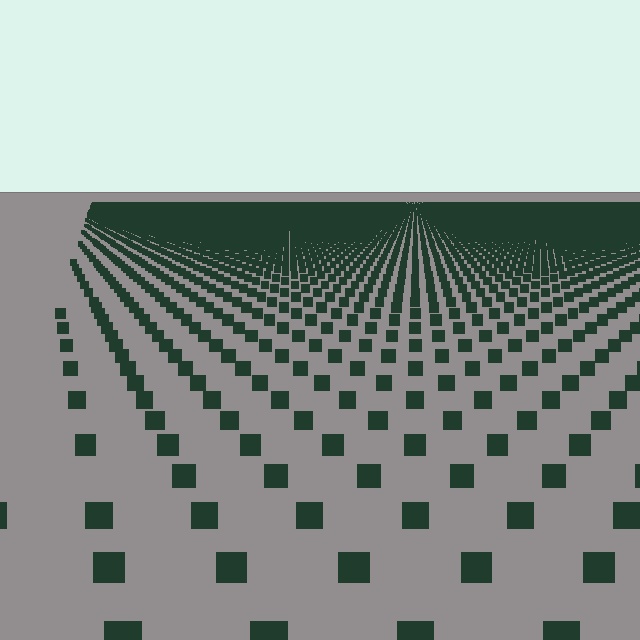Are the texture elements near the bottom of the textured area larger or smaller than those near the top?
Larger. Near the bottom, elements are closer to the viewer and appear at a bigger on-screen size.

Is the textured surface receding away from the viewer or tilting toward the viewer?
The surface is receding away from the viewer. Texture elements get smaller and denser toward the top.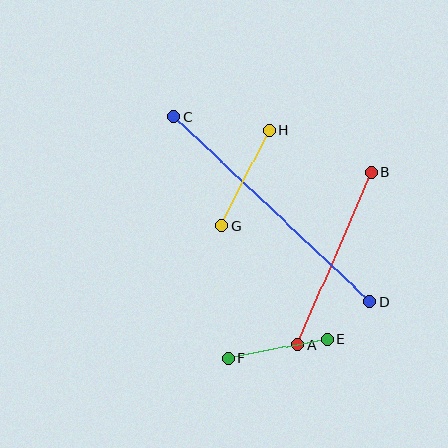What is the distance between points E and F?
The distance is approximately 101 pixels.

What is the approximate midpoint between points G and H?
The midpoint is at approximately (245, 178) pixels.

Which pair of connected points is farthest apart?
Points C and D are farthest apart.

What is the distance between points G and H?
The distance is approximately 106 pixels.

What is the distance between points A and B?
The distance is approximately 187 pixels.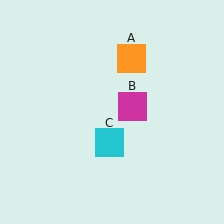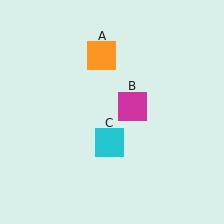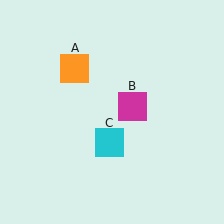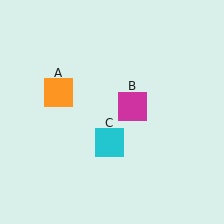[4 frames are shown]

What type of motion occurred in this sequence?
The orange square (object A) rotated counterclockwise around the center of the scene.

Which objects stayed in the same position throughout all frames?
Magenta square (object B) and cyan square (object C) remained stationary.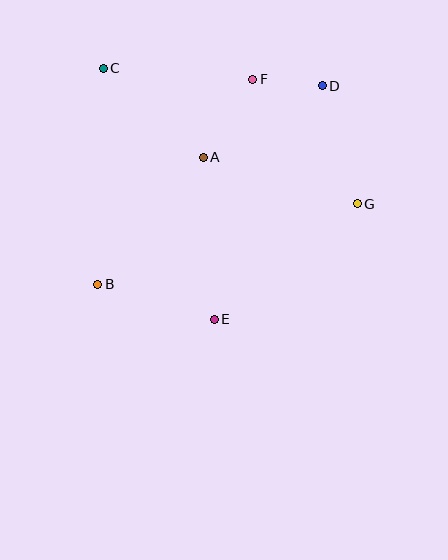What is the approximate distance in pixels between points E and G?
The distance between E and G is approximately 184 pixels.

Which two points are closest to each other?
Points D and F are closest to each other.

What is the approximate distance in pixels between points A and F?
The distance between A and F is approximately 92 pixels.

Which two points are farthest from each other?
Points B and D are farthest from each other.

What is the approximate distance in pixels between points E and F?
The distance between E and F is approximately 243 pixels.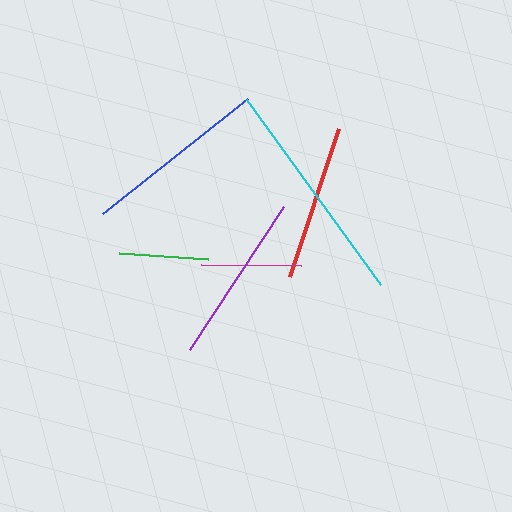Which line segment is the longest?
The cyan line is the longest at approximately 228 pixels.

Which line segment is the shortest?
The green line is the shortest at approximately 89 pixels.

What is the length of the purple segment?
The purple segment is approximately 171 pixels long.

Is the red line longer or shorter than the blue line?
The blue line is longer than the red line.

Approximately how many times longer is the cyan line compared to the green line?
The cyan line is approximately 2.6 times the length of the green line.